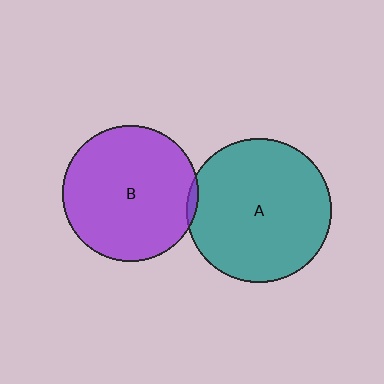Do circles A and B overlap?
Yes.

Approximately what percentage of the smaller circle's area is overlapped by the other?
Approximately 5%.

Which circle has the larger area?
Circle A (teal).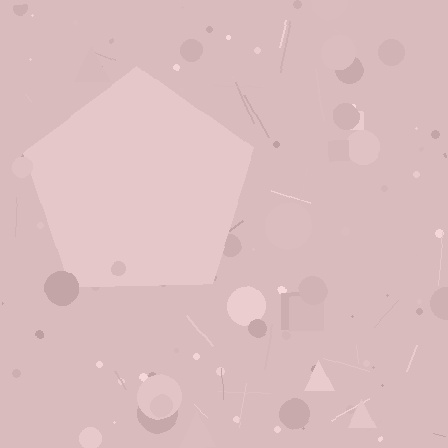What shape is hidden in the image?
A pentagon is hidden in the image.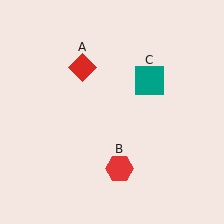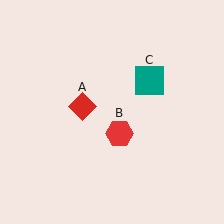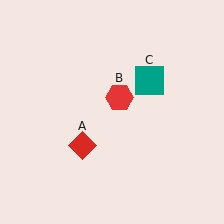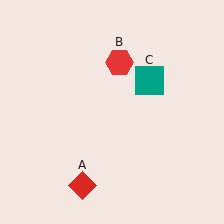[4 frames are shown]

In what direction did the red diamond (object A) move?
The red diamond (object A) moved down.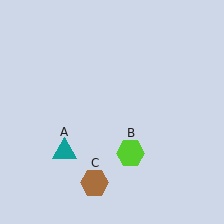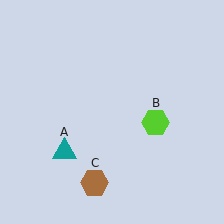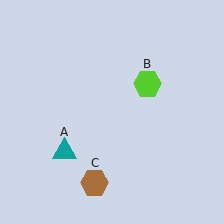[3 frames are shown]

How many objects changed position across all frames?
1 object changed position: lime hexagon (object B).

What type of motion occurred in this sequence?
The lime hexagon (object B) rotated counterclockwise around the center of the scene.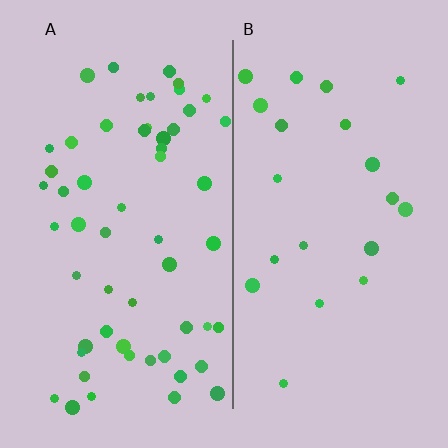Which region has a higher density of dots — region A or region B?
A (the left).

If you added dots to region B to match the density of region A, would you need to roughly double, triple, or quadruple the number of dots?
Approximately triple.